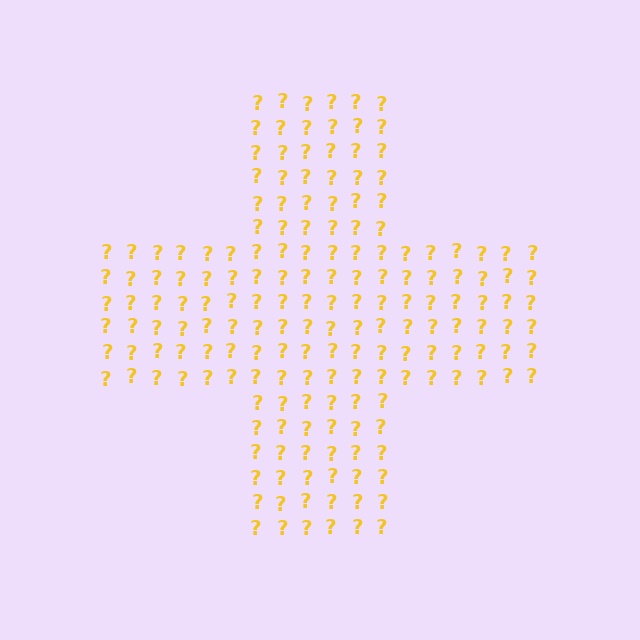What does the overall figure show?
The overall figure shows a cross.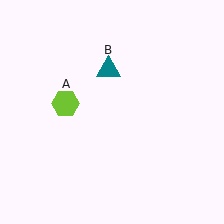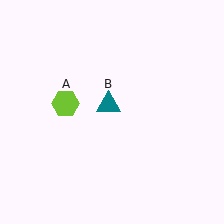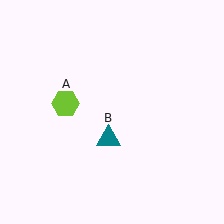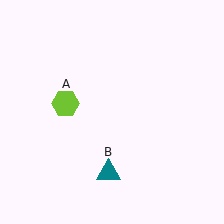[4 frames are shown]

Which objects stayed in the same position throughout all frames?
Lime hexagon (object A) remained stationary.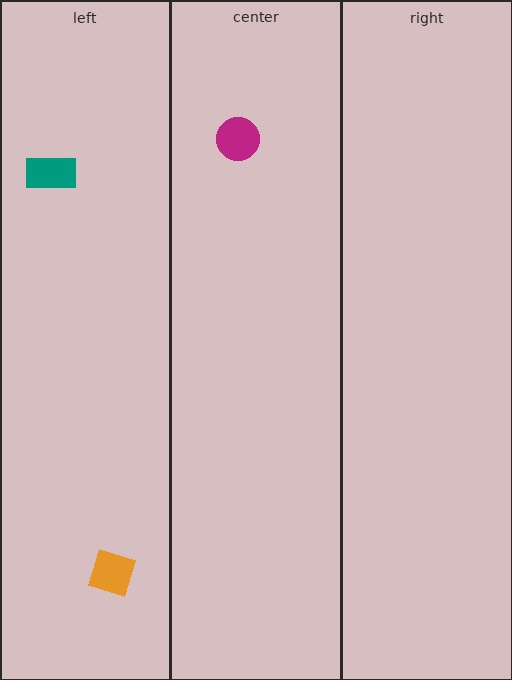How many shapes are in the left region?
2.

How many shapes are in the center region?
1.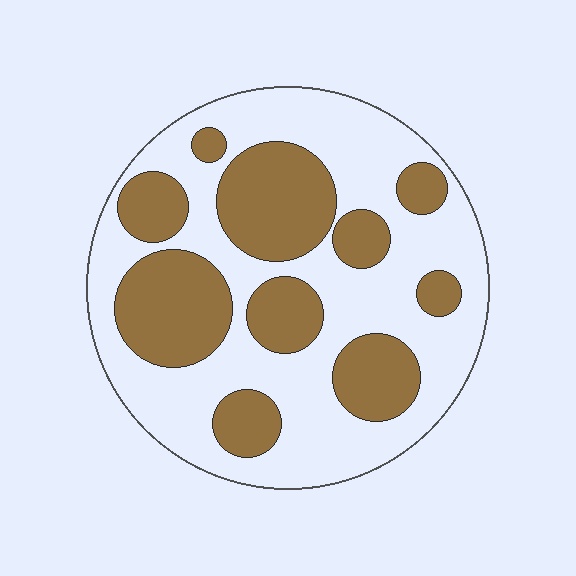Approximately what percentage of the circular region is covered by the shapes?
Approximately 40%.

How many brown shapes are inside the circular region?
10.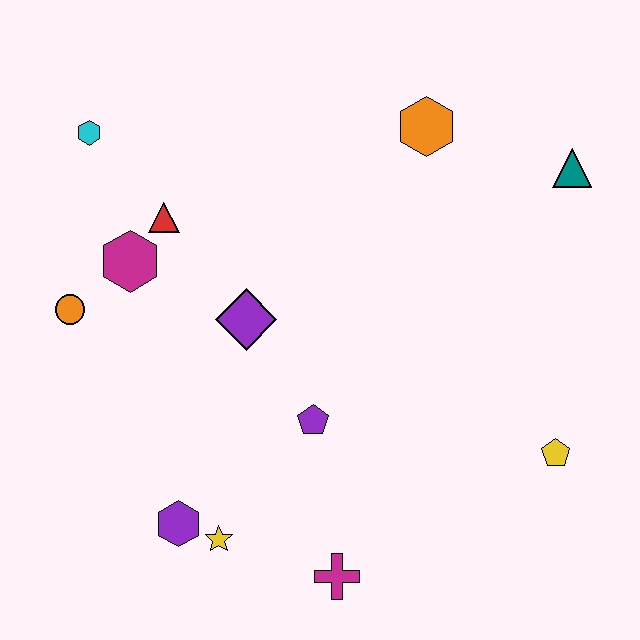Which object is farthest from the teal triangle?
The purple hexagon is farthest from the teal triangle.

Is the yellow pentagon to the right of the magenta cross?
Yes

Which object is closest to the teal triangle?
The orange hexagon is closest to the teal triangle.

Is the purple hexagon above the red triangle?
No